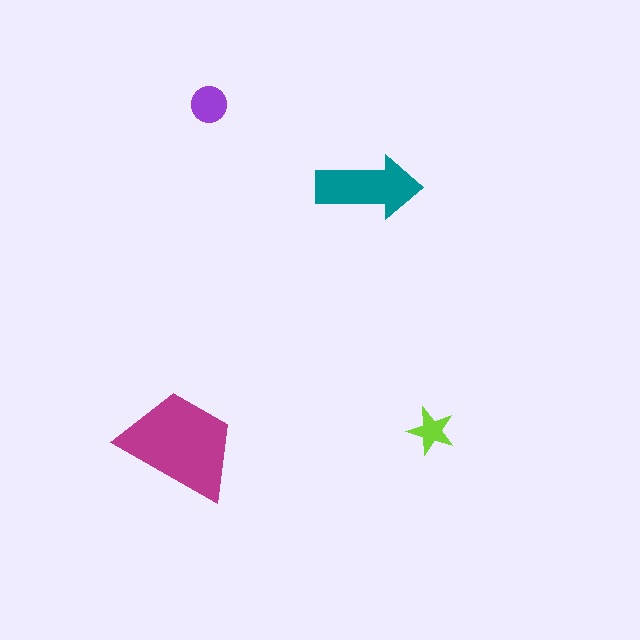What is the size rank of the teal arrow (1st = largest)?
2nd.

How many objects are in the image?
There are 4 objects in the image.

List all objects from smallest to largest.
The lime star, the purple circle, the teal arrow, the magenta trapezoid.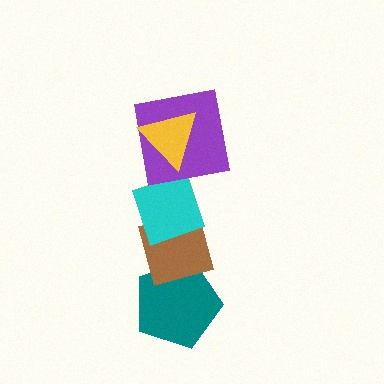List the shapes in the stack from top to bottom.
From top to bottom: the yellow triangle, the purple square, the cyan diamond, the brown diamond, the teal pentagon.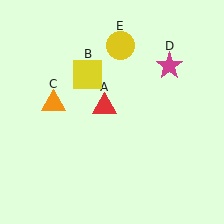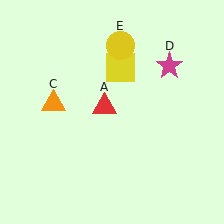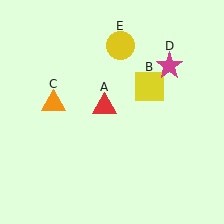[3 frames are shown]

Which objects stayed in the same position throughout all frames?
Red triangle (object A) and orange triangle (object C) and magenta star (object D) and yellow circle (object E) remained stationary.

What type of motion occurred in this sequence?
The yellow square (object B) rotated clockwise around the center of the scene.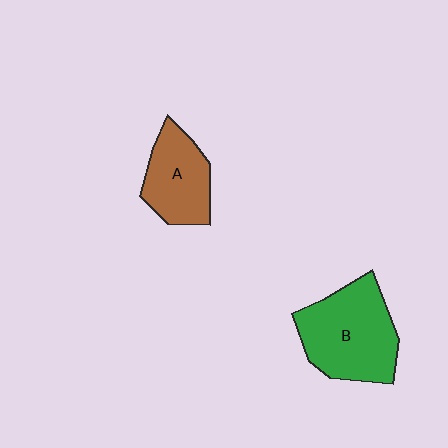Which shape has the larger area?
Shape B (green).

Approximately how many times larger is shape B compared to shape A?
Approximately 1.5 times.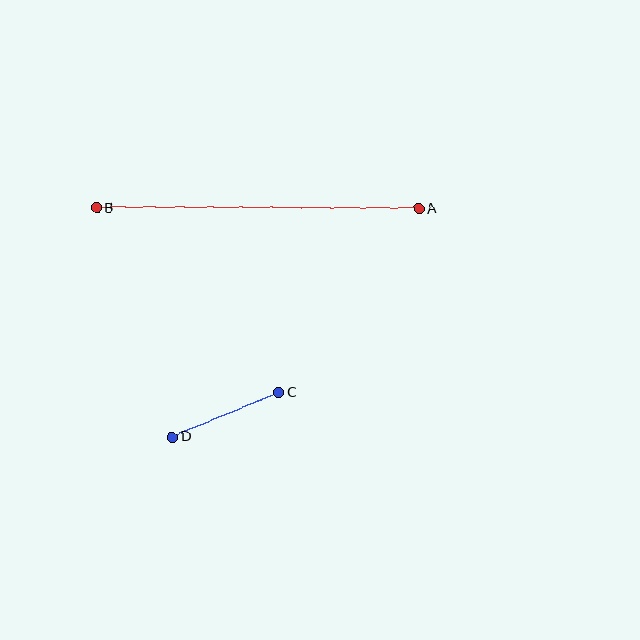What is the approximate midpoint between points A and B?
The midpoint is at approximately (258, 208) pixels.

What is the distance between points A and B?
The distance is approximately 322 pixels.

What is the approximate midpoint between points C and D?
The midpoint is at approximately (226, 415) pixels.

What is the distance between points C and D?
The distance is approximately 116 pixels.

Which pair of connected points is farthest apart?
Points A and B are farthest apart.